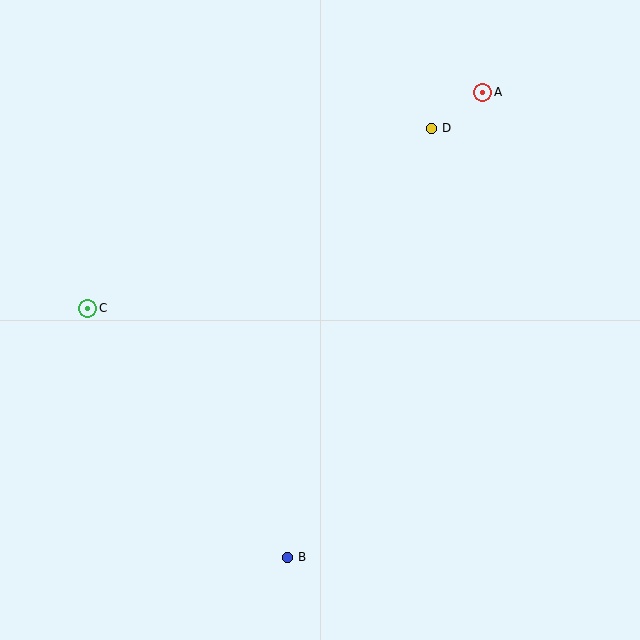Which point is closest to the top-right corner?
Point A is closest to the top-right corner.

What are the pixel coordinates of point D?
Point D is at (431, 128).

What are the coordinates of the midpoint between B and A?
The midpoint between B and A is at (385, 325).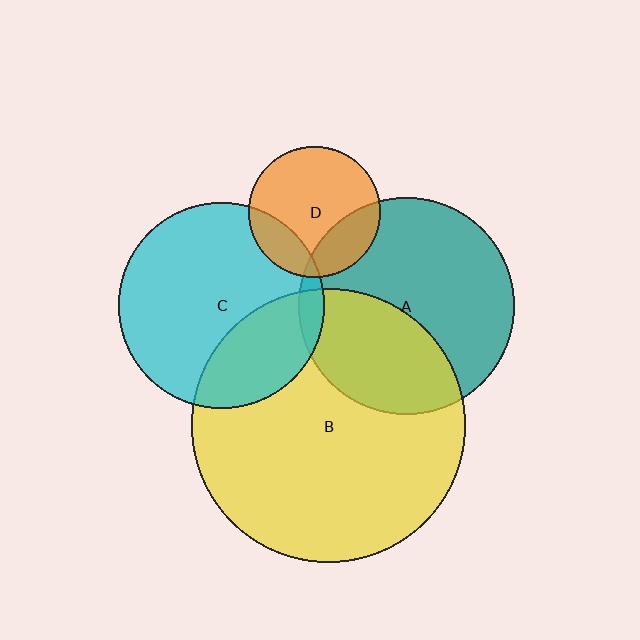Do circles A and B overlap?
Yes.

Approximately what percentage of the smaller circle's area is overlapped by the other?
Approximately 40%.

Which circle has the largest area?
Circle B (yellow).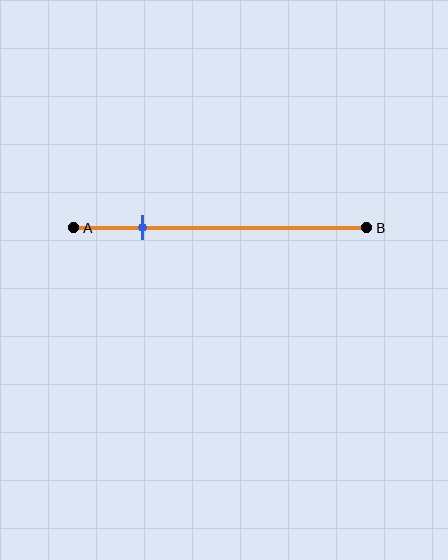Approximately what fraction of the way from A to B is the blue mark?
The blue mark is approximately 25% of the way from A to B.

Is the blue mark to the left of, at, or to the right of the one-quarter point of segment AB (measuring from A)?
The blue mark is approximately at the one-quarter point of segment AB.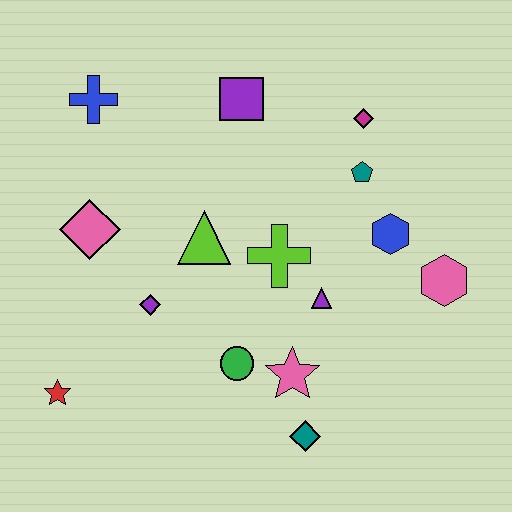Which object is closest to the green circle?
The pink star is closest to the green circle.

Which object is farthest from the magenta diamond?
The red star is farthest from the magenta diamond.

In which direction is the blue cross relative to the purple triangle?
The blue cross is to the left of the purple triangle.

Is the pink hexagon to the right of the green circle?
Yes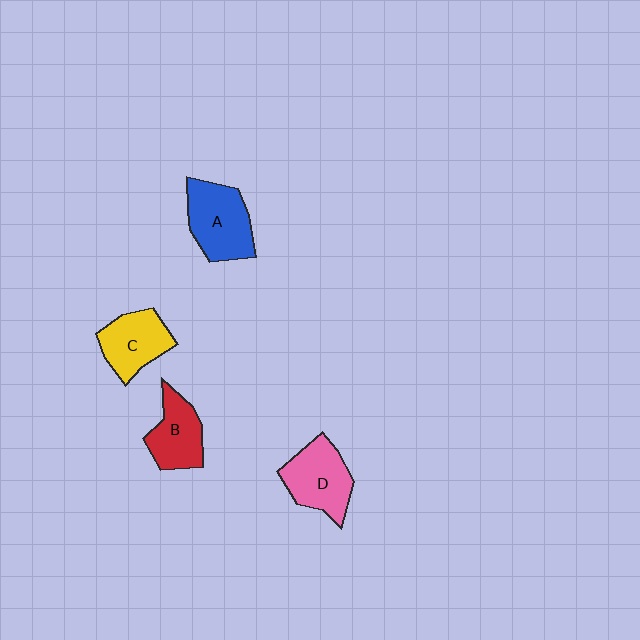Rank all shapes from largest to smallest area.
From largest to smallest: A (blue), D (pink), C (yellow), B (red).